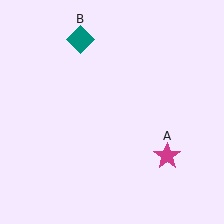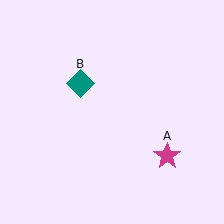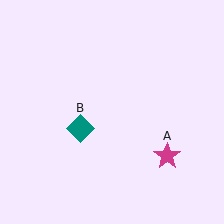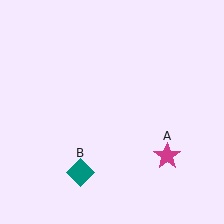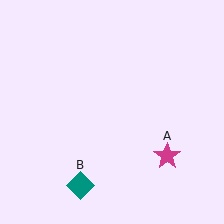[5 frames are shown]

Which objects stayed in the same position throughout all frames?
Magenta star (object A) remained stationary.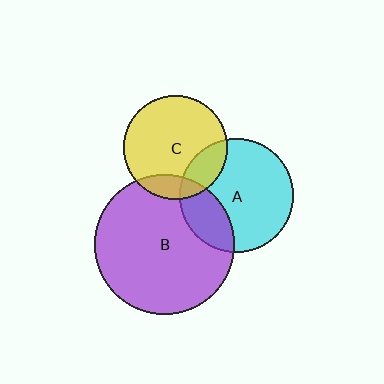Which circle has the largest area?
Circle B (purple).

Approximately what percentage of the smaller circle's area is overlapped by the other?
Approximately 20%.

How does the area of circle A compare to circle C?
Approximately 1.2 times.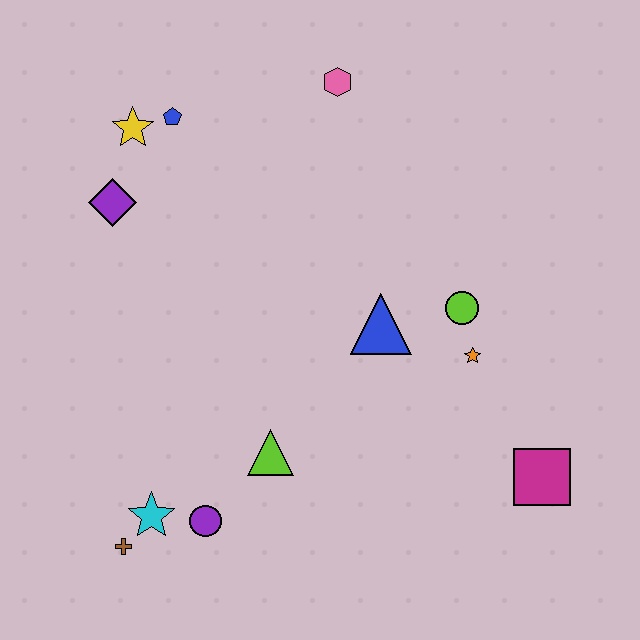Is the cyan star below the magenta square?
Yes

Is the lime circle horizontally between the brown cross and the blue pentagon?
No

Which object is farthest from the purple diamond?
The magenta square is farthest from the purple diamond.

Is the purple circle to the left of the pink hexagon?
Yes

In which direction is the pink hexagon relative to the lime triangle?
The pink hexagon is above the lime triangle.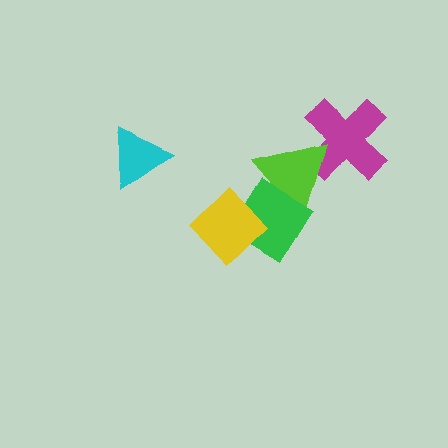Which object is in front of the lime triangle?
The green diamond is in front of the lime triangle.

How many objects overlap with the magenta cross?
1 object overlaps with the magenta cross.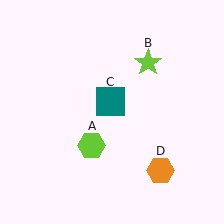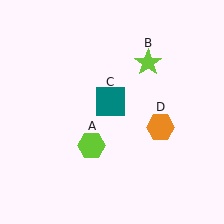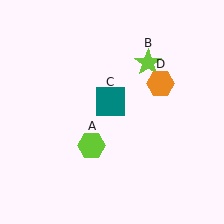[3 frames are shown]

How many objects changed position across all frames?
1 object changed position: orange hexagon (object D).